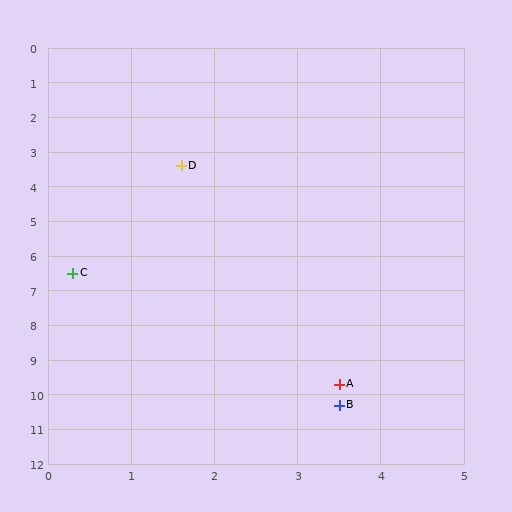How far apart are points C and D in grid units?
Points C and D are about 3.4 grid units apart.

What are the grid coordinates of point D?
Point D is at approximately (1.6, 3.4).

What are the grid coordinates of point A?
Point A is at approximately (3.5, 9.7).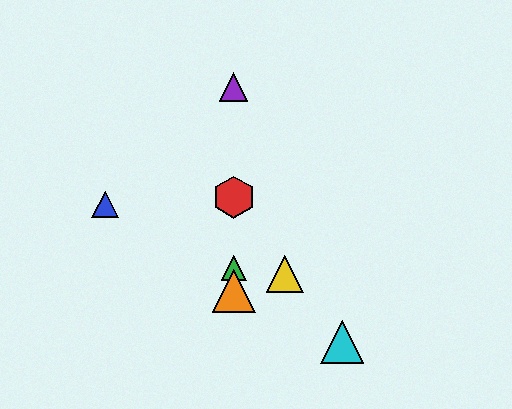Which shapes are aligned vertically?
The red hexagon, the green triangle, the purple triangle, the orange triangle are aligned vertically.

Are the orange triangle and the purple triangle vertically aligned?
Yes, both are at x≈234.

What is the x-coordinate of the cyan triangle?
The cyan triangle is at x≈342.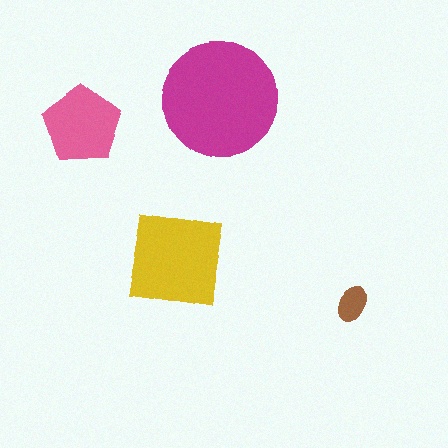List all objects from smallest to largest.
The brown ellipse, the pink pentagon, the yellow square, the magenta circle.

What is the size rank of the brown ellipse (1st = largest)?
4th.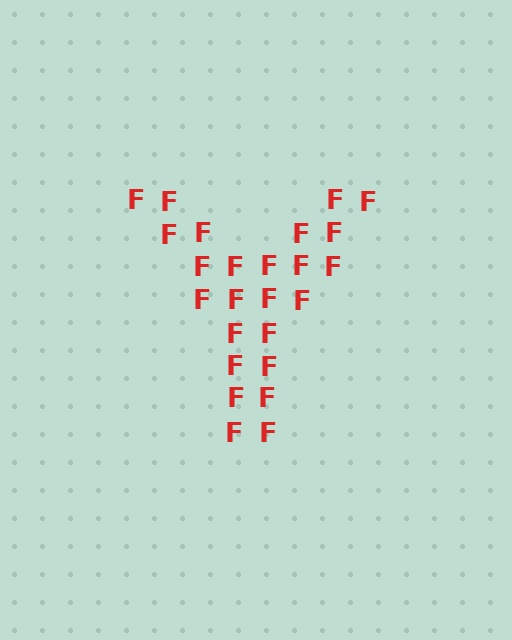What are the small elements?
The small elements are letter F's.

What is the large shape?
The large shape is the letter Y.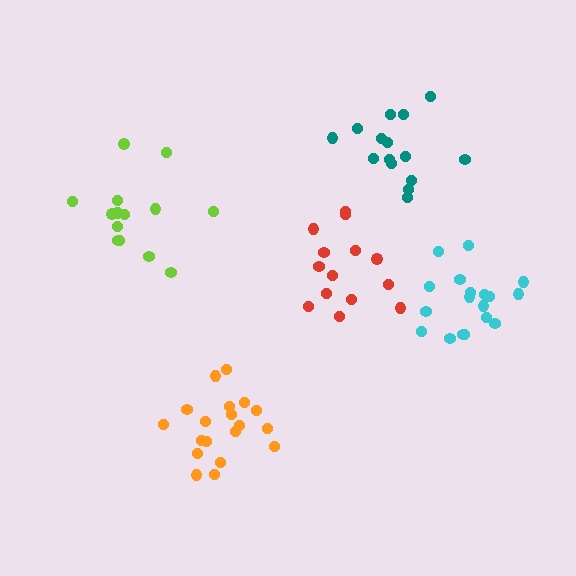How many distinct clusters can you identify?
There are 5 distinct clusters.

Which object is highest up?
The teal cluster is topmost.